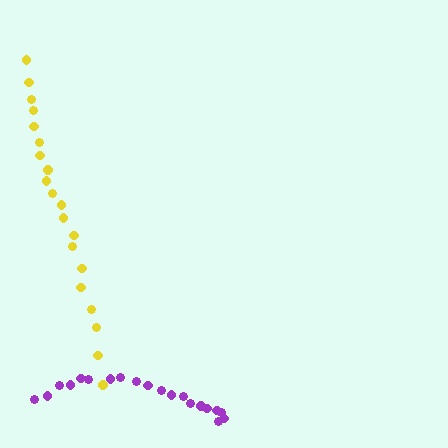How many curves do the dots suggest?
There are 2 distinct paths.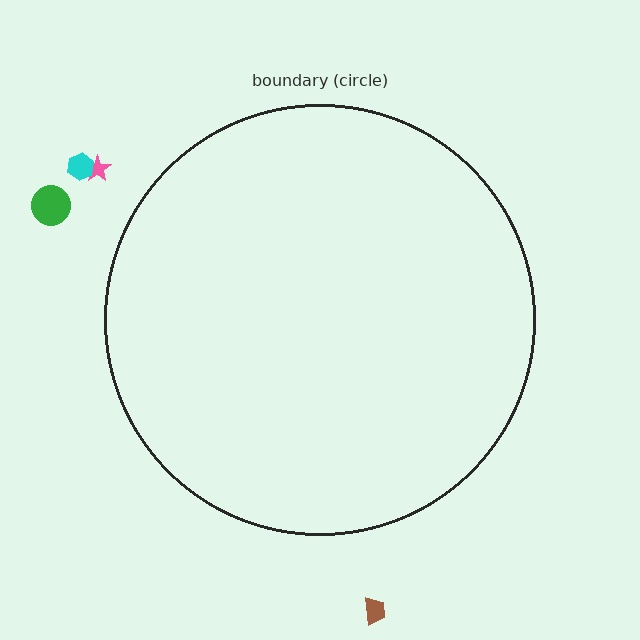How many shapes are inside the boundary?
0 inside, 4 outside.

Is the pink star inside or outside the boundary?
Outside.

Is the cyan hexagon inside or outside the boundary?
Outside.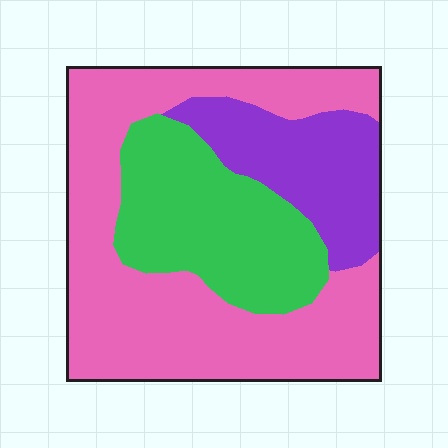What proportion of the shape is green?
Green covers around 25% of the shape.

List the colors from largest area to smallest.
From largest to smallest: pink, green, purple.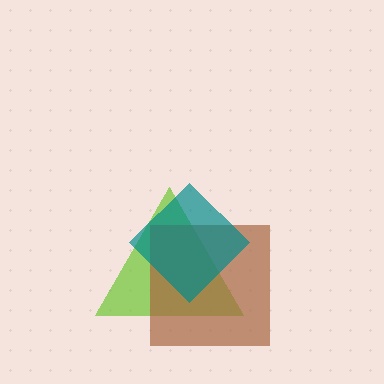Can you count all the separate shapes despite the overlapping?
Yes, there are 3 separate shapes.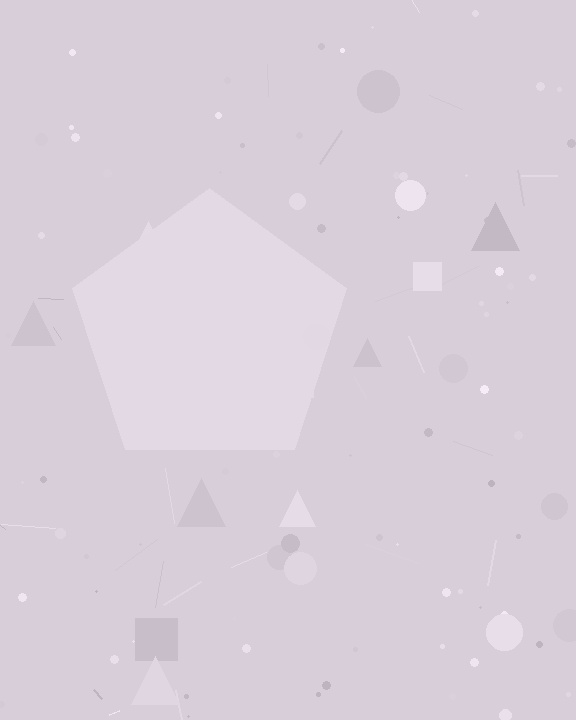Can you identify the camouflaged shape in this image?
The camouflaged shape is a pentagon.